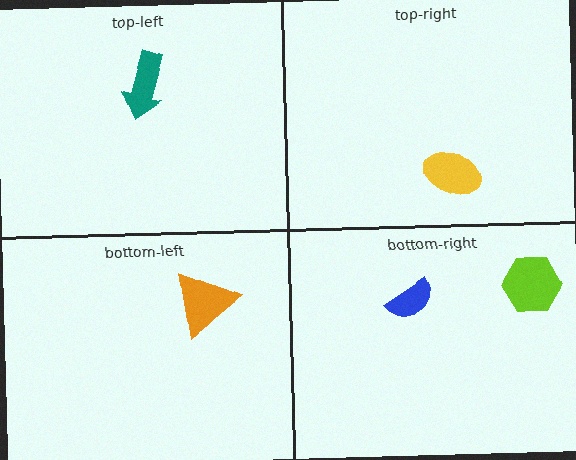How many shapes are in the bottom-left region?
1.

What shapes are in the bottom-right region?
The blue semicircle, the lime hexagon.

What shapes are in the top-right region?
The yellow ellipse.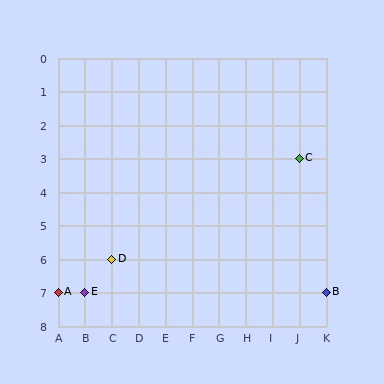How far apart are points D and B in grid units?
Points D and B are 8 columns and 1 row apart (about 8.1 grid units diagonally).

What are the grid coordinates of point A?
Point A is at grid coordinates (A, 7).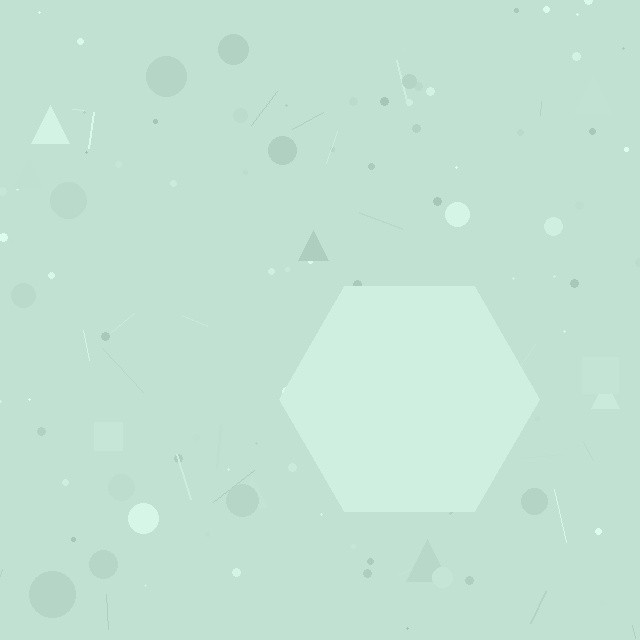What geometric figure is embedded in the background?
A hexagon is embedded in the background.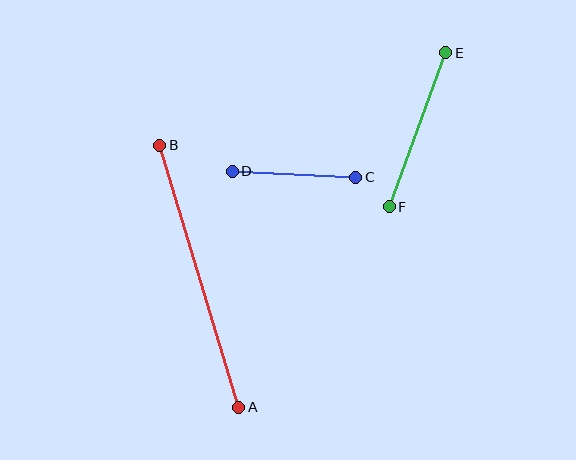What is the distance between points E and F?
The distance is approximately 164 pixels.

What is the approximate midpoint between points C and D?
The midpoint is at approximately (294, 174) pixels.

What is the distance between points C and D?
The distance is approximately 123 pixels.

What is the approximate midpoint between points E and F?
The midpoint is at approximately (417, 130) pixels.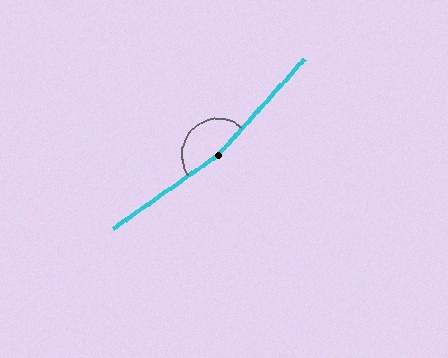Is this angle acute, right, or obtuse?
It is obtuse.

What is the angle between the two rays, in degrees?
Approximately 168 degrees.